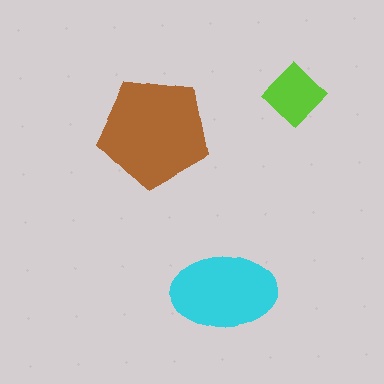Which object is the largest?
The brown pentagon.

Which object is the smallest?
The lime diamond.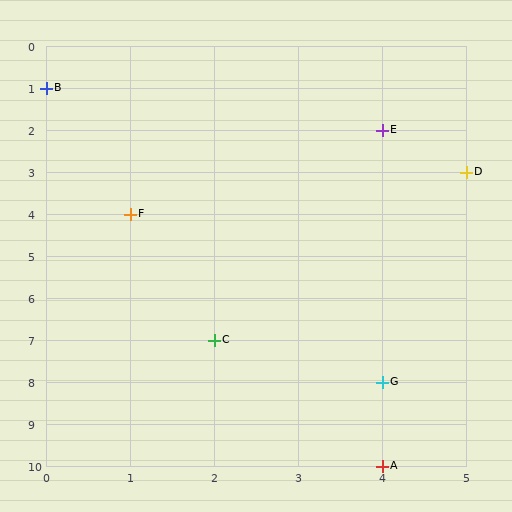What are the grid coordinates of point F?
Point F is at grid coordinates (1, 4).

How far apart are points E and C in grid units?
Points E and C are 2 columns and 5 rows apart (about 5.4 grid units diagonally).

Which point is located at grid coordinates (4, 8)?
Point G is at (4, 8).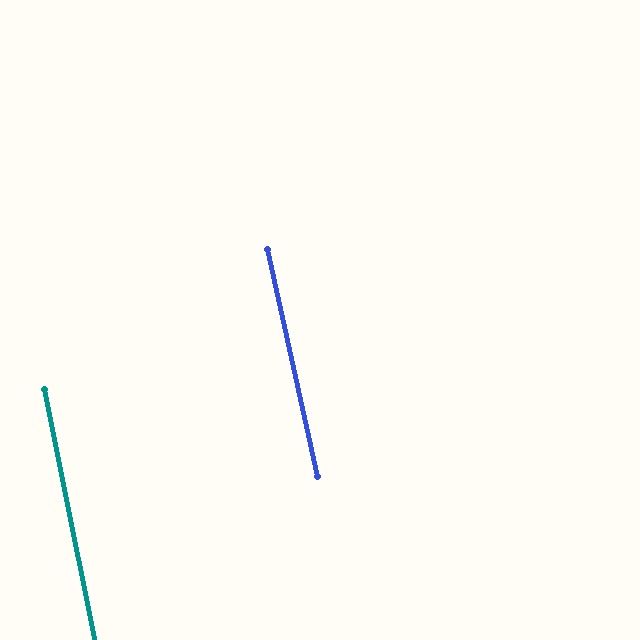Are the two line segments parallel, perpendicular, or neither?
Parallel — their directions differ by only 0.9°.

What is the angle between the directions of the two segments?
Approximately 1 degree.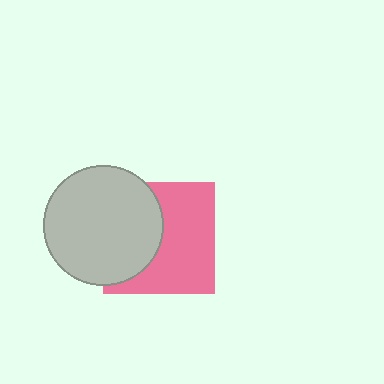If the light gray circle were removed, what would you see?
You would see the complete pink square.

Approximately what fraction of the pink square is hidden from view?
Roughly 42% of the pink square is hidden behind the light gray circle.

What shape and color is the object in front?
The object in front is a light gray circle.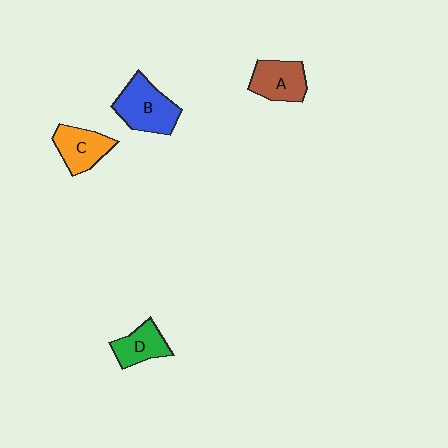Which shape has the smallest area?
Shape D (green).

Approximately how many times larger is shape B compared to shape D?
Approximately 1.5 times.